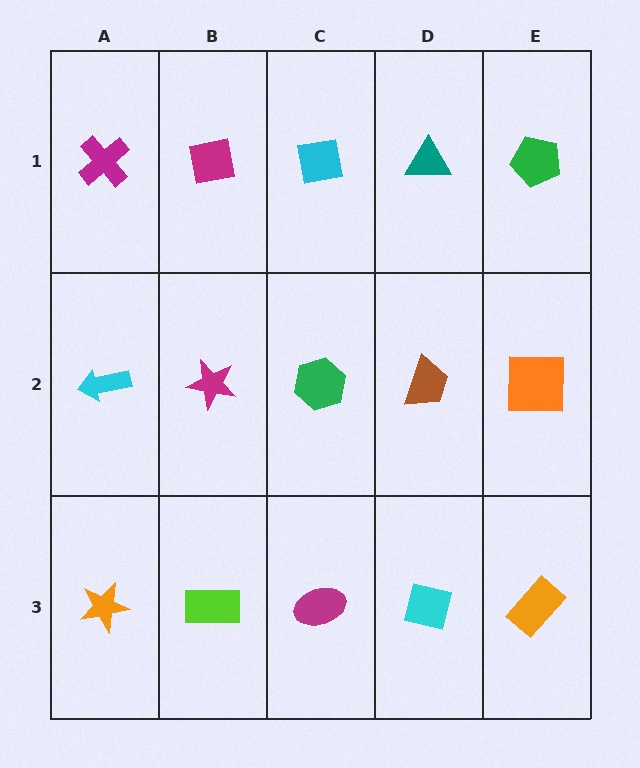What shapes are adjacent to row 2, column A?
A magenta cross (row 1, column A), an orange star (row 3, column A), a magenta star (row 2, column B).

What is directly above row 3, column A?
A cyan arrow.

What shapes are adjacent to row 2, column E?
A green pentagon (row 1, column E), an orange rectangle (row 3, column E), a brown trapezoid (row 2, column D).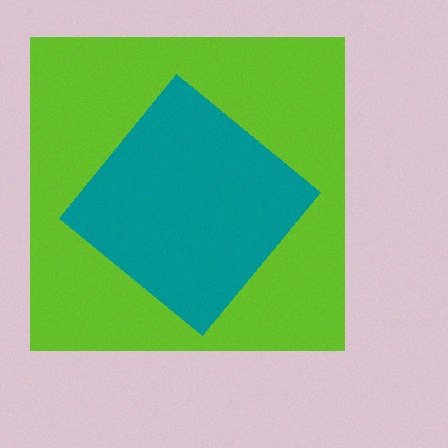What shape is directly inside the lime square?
The teal diamond.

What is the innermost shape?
The teal diamond.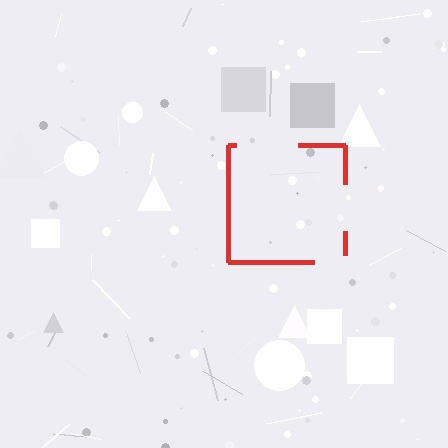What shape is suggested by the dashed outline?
The dashed outline suggests a square.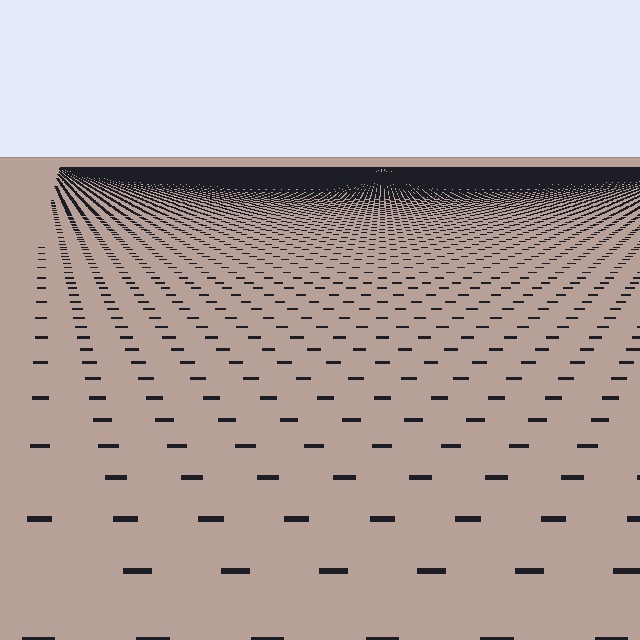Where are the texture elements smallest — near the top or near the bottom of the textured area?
Near the top.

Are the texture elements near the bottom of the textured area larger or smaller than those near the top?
Larger. Near the bottom, elements are closer to the viewer and appear at a bigger on-screen size.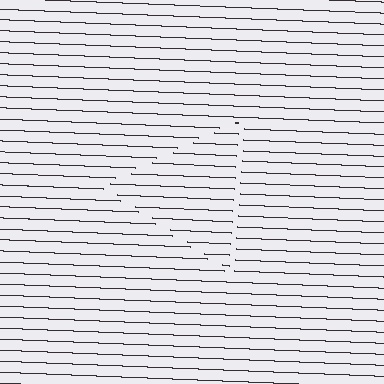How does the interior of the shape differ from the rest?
The interior of the shape contains the same grating, shifted by half a period — the contour is defined by the phase discontinuity where line-ends from the inner and outer gratings abut.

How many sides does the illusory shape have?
3 sides — the line-ends trace a triangle.